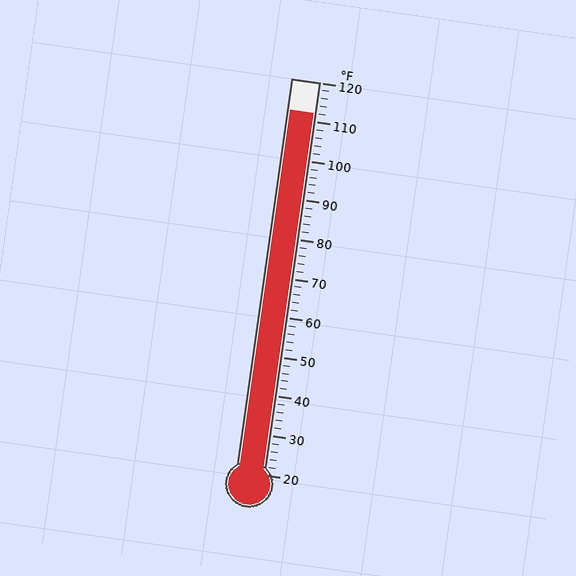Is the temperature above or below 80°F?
The temperature is above 80°F.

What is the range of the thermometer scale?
The thermometer scale ranges from 20°F to 120°F.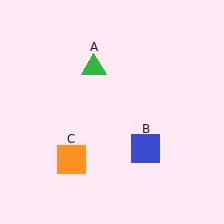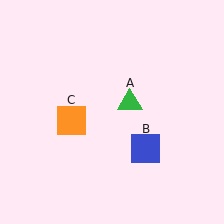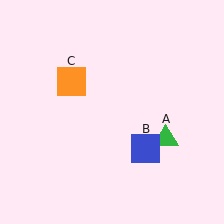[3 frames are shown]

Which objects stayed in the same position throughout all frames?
Blue square (object B) remained stationary.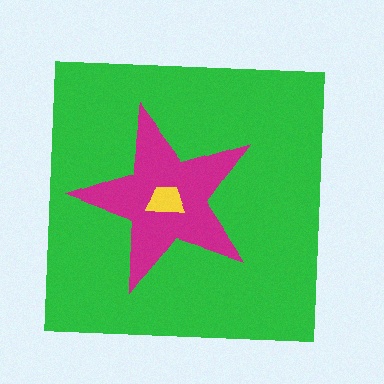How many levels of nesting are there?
3.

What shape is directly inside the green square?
The magenta star.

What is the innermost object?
The yellow trapezoid.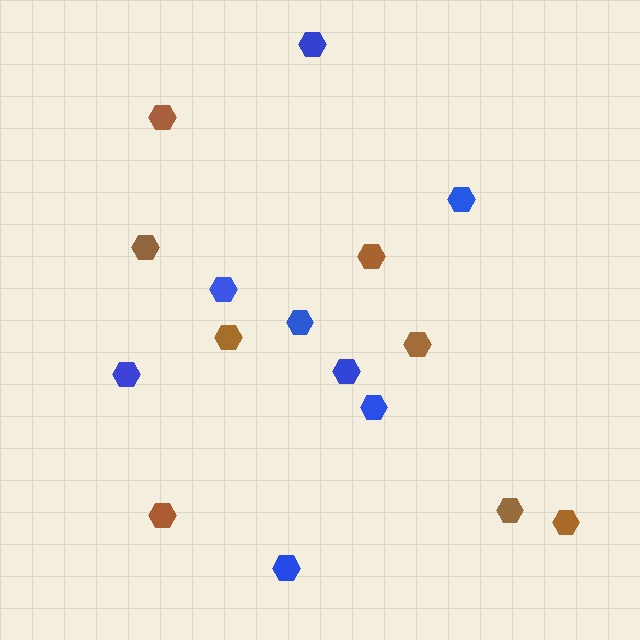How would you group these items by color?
There are 2 groups: one group of brown hexagons (8) and one group of blue hexagons (8).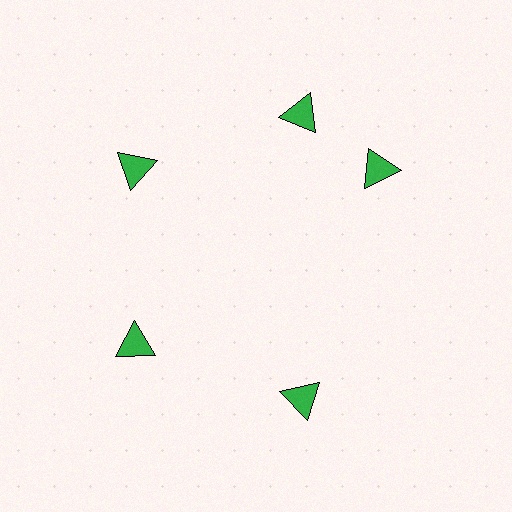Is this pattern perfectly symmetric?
No. The 5 green triangles are arranged in a ring, but one element near the 3 o'clock position is rotated out of alignment along the ring, breaking the 5-fold rotational symmetry.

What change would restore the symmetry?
The symmetry would be restored by rotating it back into even spacing with its neighbors so that all 5 triangles sit at equal angles and equal distance from the center.